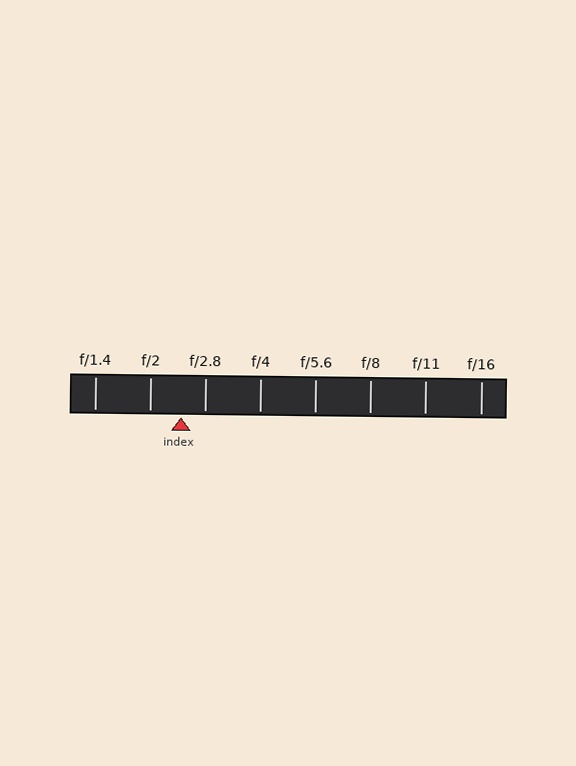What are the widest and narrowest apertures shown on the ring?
The widest aperture shown is f/1.4 and the narrowest is f/16.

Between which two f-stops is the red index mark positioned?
The index mark is between f/2 and f/2.8.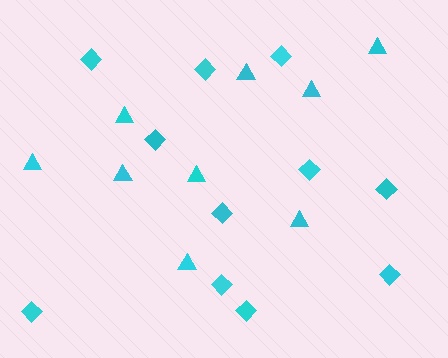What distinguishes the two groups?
There are 2 groups: one group of diamonds (11) and one group of triangles (9).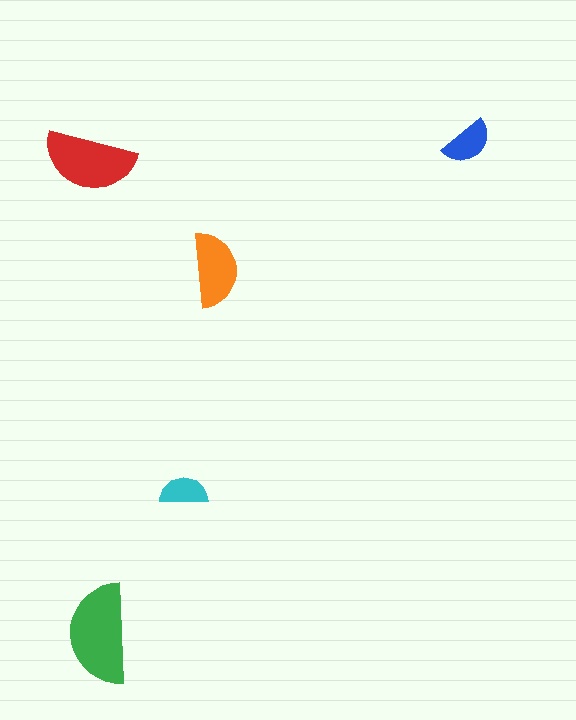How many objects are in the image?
There are 5 objects in the image.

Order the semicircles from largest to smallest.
the green one, the red one, the orange one, the blue one, the cyan one.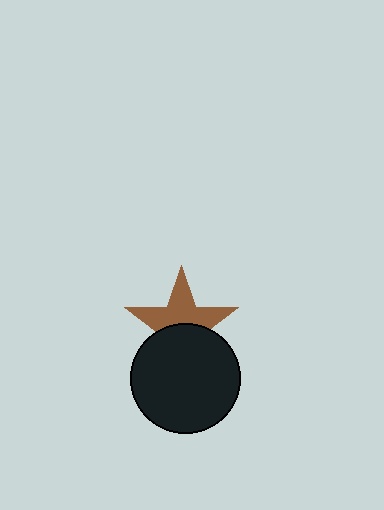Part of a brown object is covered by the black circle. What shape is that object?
It is a star.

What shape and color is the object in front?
The object in front is a black circle.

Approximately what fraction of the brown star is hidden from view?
Roughly 46% of the brown star is hidden behind the black circle.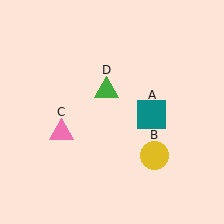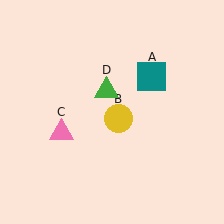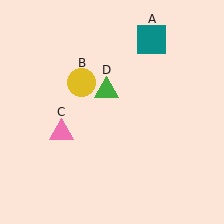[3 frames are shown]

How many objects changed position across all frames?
2 objects changed position: teal square (object A), yellow circle (object B).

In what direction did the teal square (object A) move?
The teal square (object A) moved up.